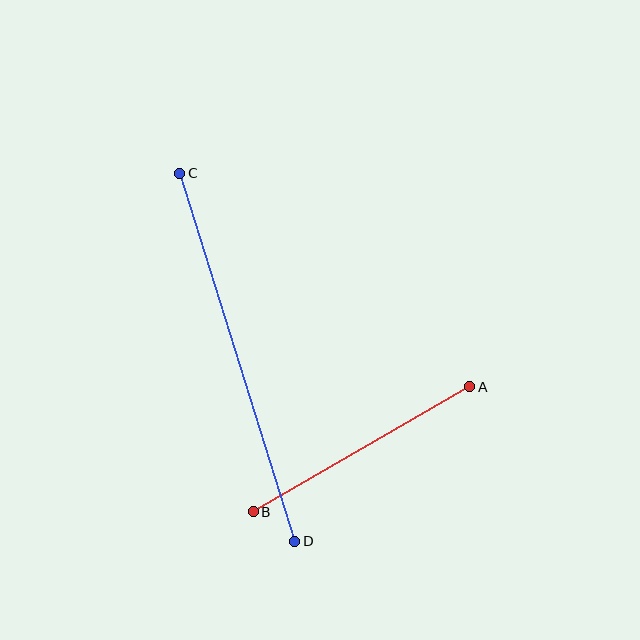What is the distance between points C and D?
The distance is approximately 386 pixels.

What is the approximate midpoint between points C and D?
The midpoint is at approximately (237, 357) pixels.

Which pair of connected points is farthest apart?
Points C and D are farthest apart.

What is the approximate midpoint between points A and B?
The midpoint is at approximately (361, 449) pixels.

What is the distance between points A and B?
The distance is approximately 250 pixels.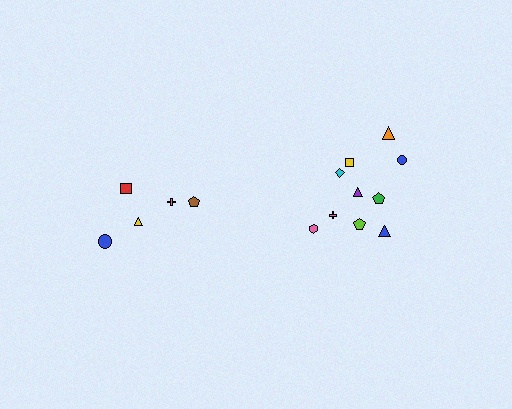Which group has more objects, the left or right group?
The right group.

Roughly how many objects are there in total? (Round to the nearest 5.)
Roughly 15 objects in total.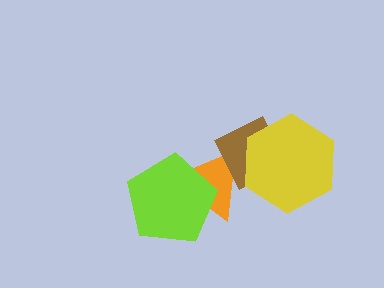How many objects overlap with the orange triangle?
3 objects overlap with the orange triangle.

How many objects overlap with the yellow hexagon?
2 objects overlap with the yellow hexagon.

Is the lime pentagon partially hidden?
No, no other shape covers it.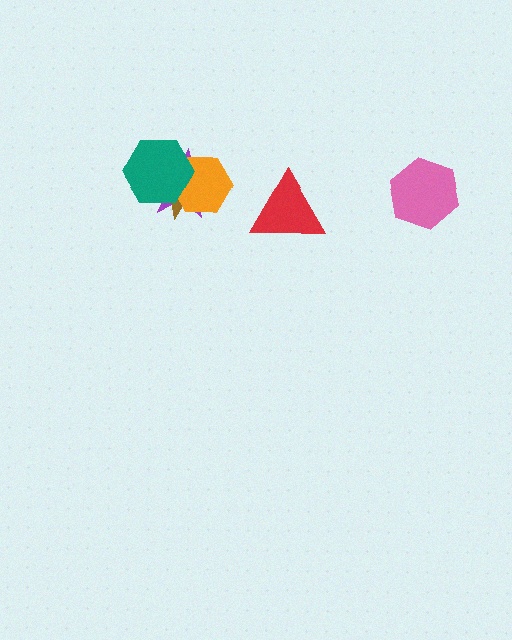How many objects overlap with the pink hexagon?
0 objects overlap with the pink hexagon.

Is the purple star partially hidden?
Yes, it is partially covered by another shape.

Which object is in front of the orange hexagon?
The teal hexagon is in front of the orange hexagon.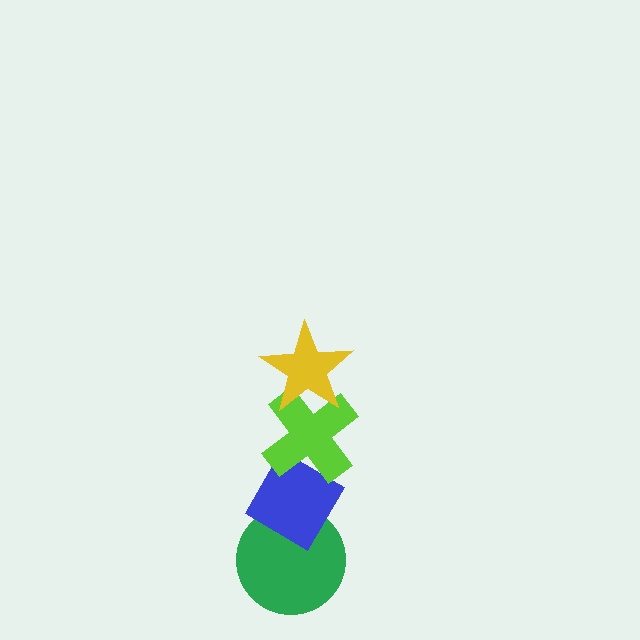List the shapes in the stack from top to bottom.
From top to bottom: the yellow star, the lime cross, the blue diamond, the green circle.